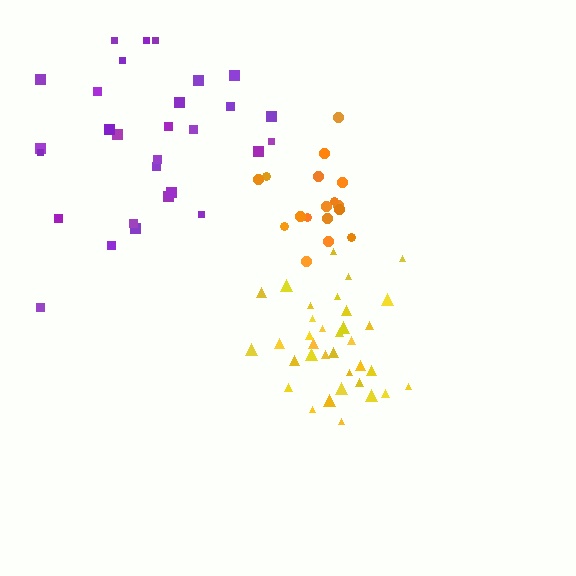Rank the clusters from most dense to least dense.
yellow, orange, purple.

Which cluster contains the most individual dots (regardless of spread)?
Yellow (35).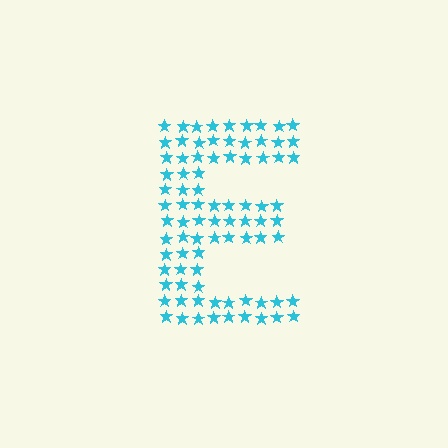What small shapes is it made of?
It is made of small stars.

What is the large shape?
The large shape is the letter E.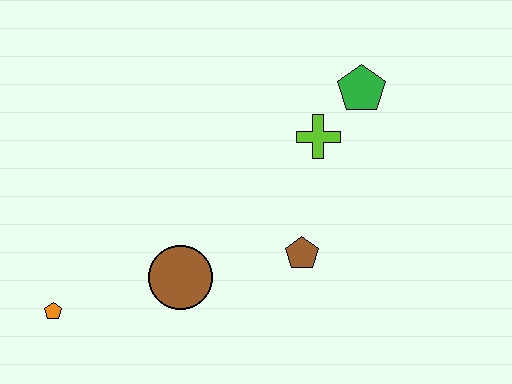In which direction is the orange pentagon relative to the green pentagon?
The orange pentagon is to the left of the green pentagon.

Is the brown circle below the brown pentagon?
Yes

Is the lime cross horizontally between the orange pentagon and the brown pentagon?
No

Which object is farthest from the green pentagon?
The orange pentagon is farthest from the green pentagon.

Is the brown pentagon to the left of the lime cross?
Yes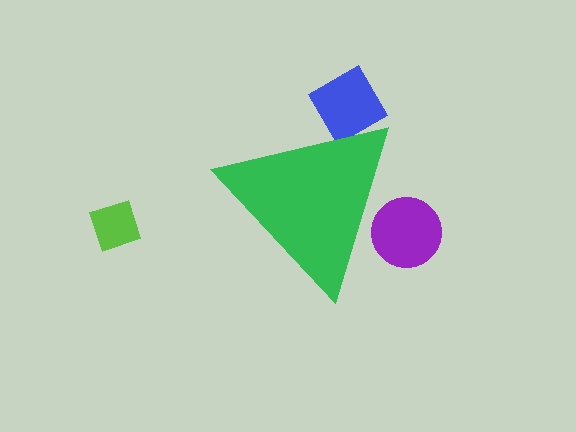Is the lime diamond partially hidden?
No, the lime diamond is fully visible.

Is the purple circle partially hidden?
Yes, the purple circle is partially hidden behind the green triangle.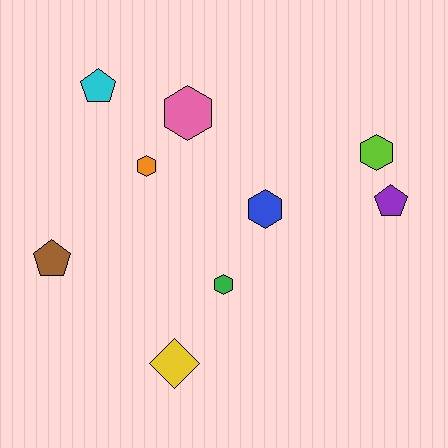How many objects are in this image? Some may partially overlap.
There are 9 objects.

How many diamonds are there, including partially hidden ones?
There is 1 diamond.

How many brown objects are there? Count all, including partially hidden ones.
There is 1 brown object.